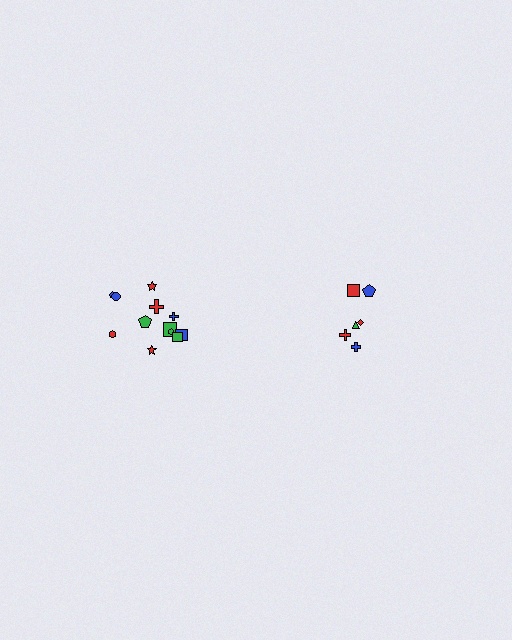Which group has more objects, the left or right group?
The left group.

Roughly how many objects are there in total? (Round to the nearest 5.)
Roughly 20 objects in total.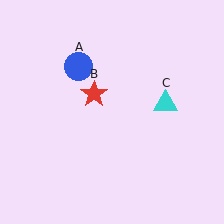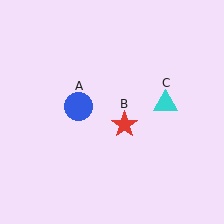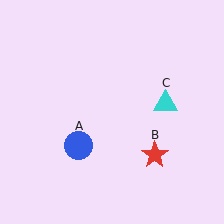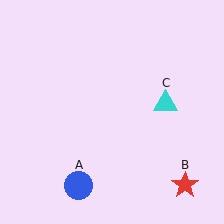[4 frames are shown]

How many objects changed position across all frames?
2 objects changed position: blue circle (object A), red star (object B).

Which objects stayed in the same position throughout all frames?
Cyan triangle (object C) remained stationary.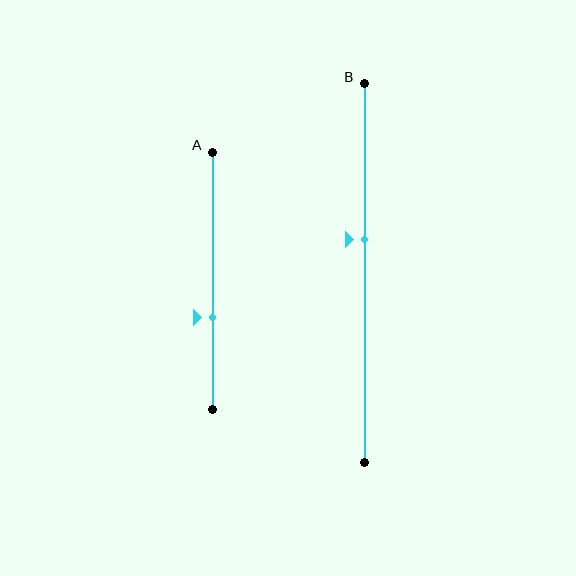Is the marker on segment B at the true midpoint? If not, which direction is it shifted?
No, the marker on segment B is shifted upward by about 9% of the segment length.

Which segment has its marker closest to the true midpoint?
Segment B has its marker closest to the true midpoint.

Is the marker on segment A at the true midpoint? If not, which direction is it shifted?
No, the marker on segment A is shifted downward by about 14% of the segment length.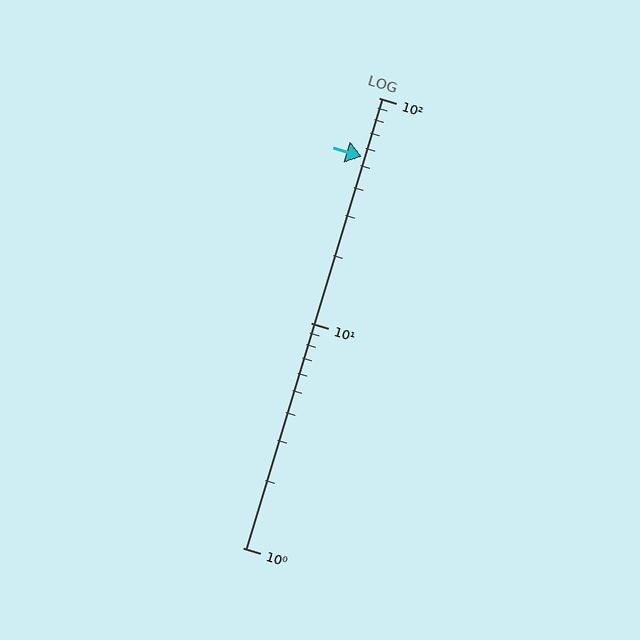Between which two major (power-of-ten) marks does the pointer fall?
The pointer is between 10 and 100.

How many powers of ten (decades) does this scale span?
The scale spans 2 decades, from 1 to 100.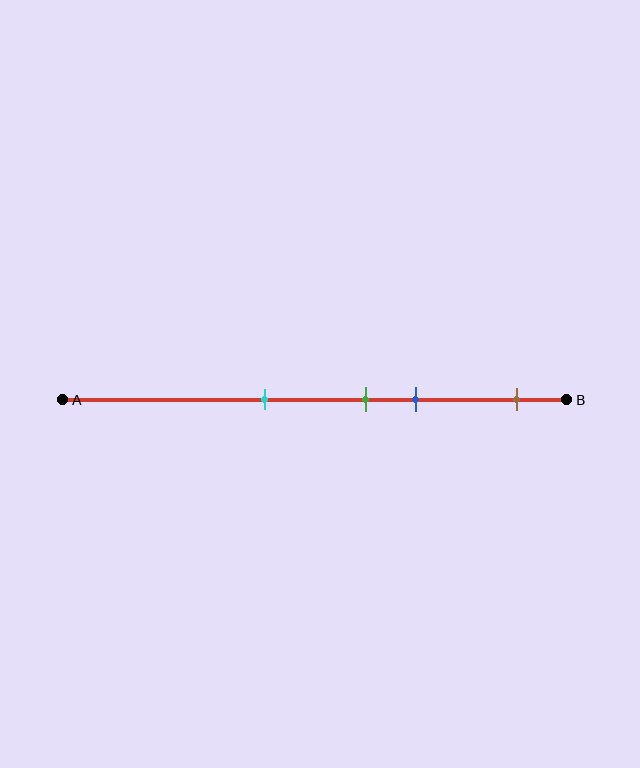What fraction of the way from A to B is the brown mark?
The brown mark is approximately 90% (0.9) of the way from A to B.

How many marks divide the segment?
There are 4 marks dividing the segment.